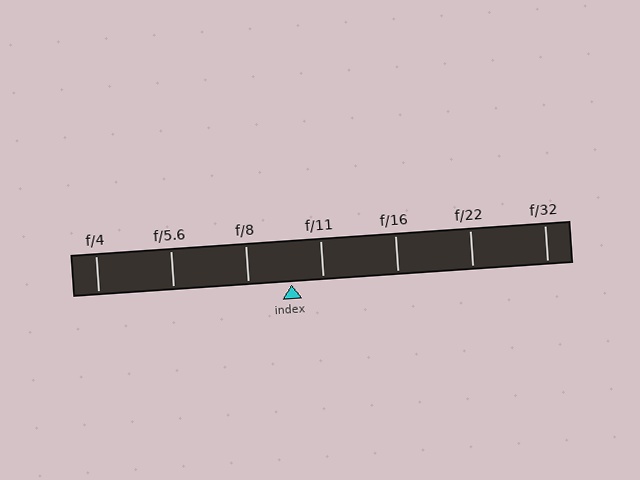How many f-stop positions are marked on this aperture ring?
There are 7 f-stop positions marked.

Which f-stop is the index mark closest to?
The index mark is closest to f/11.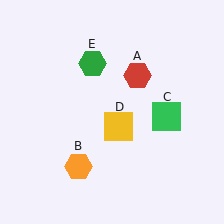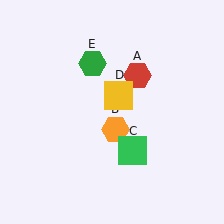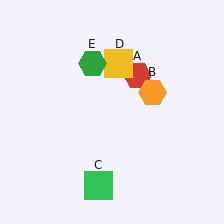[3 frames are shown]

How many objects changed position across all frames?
3 objects changed position: orange hexagon (object B), green square (object C), yellow square (object D).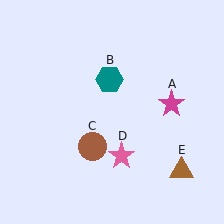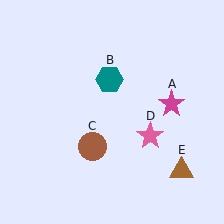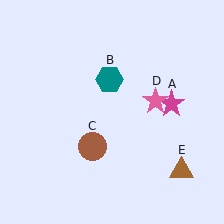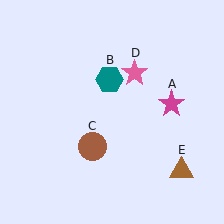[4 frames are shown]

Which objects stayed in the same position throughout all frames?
Magenta star (object A) and teal hexagon (object B) and brown circle (object C) and brown triangle (object E) remained stationary.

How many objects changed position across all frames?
1 object changed position: pink star (object D).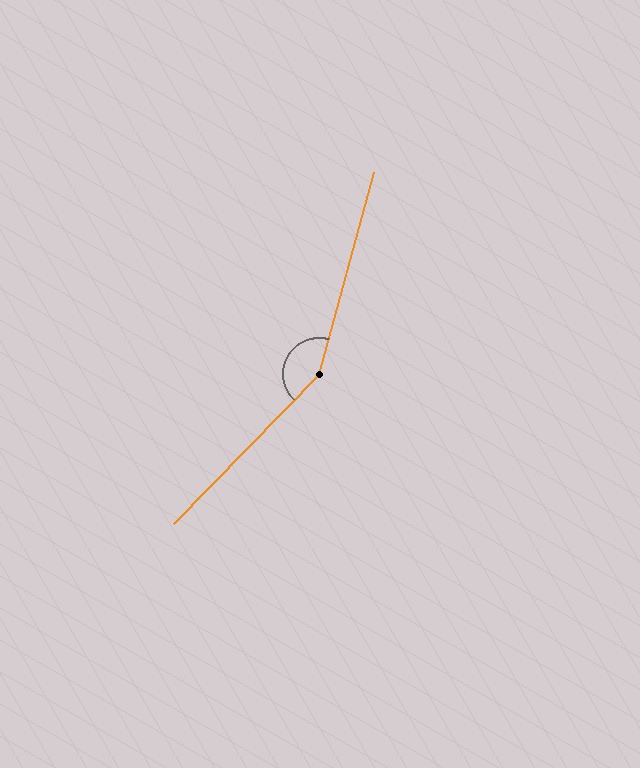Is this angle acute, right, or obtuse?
It is obtuse.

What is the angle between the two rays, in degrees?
Approximately 151 degrees.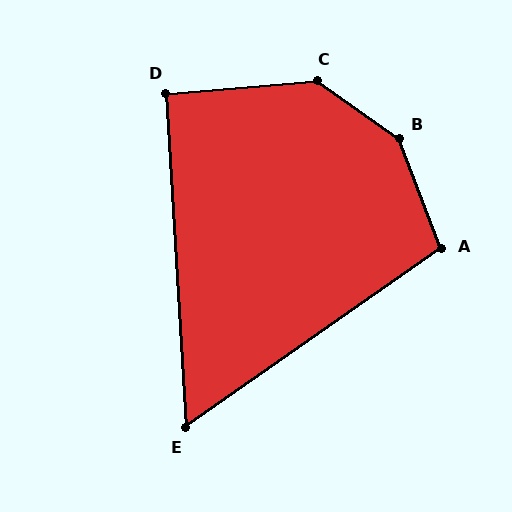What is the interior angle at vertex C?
Approximately 140 degrees (obtuse).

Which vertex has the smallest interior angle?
E, at approximately 58 degrees.